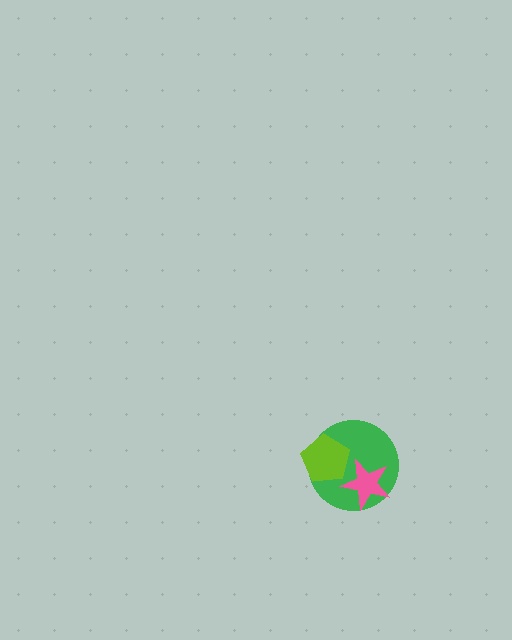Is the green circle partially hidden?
Yes, it is partially covered by another shape.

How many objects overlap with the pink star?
1 object overlaps with the pink star.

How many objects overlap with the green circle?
2 objects overlap with the green circle.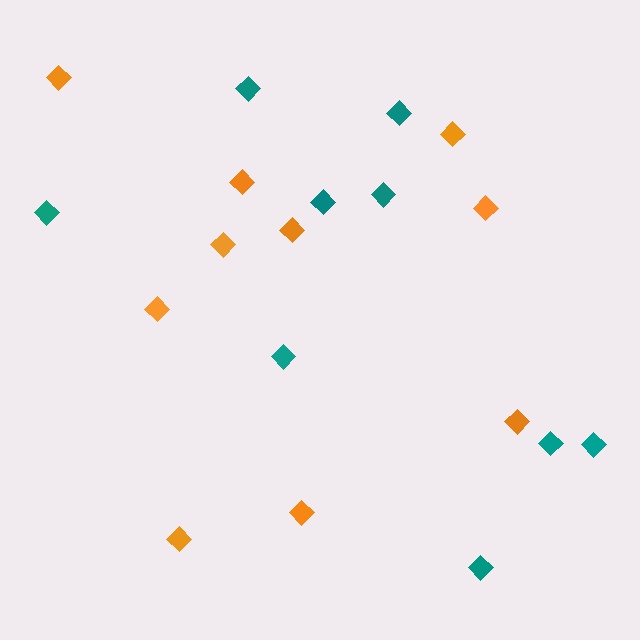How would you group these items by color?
There are 2 groups: one group of orange diamonds (10) and one group of teal diamonds (9).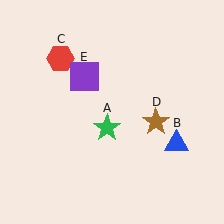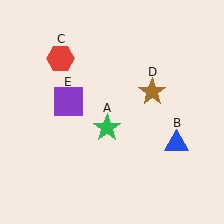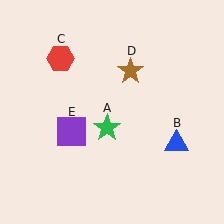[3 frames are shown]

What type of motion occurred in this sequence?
The brown star (object D), purple square (object E) rotated counterclockwise around the center of the scene.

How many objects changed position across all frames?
2 objects changed position: brown star (object D), purple square (object E).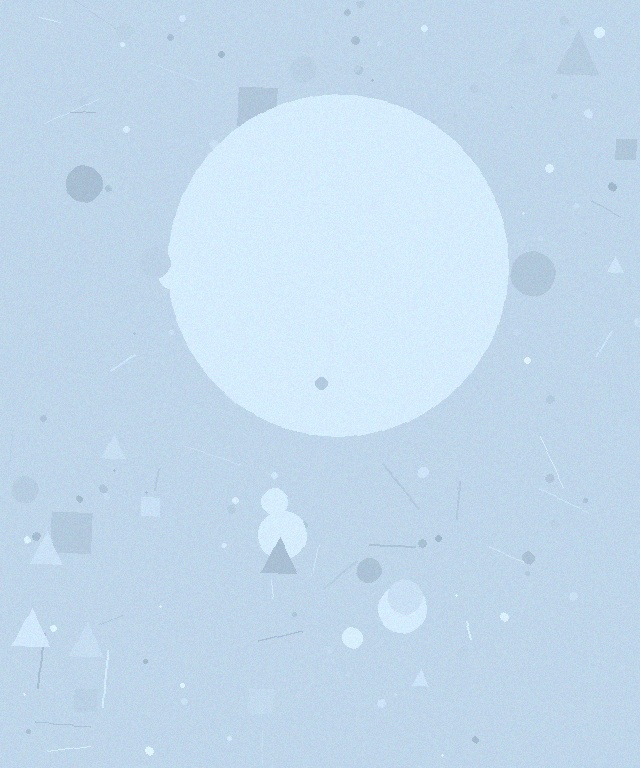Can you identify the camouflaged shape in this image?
The camouflaged shape is a circle.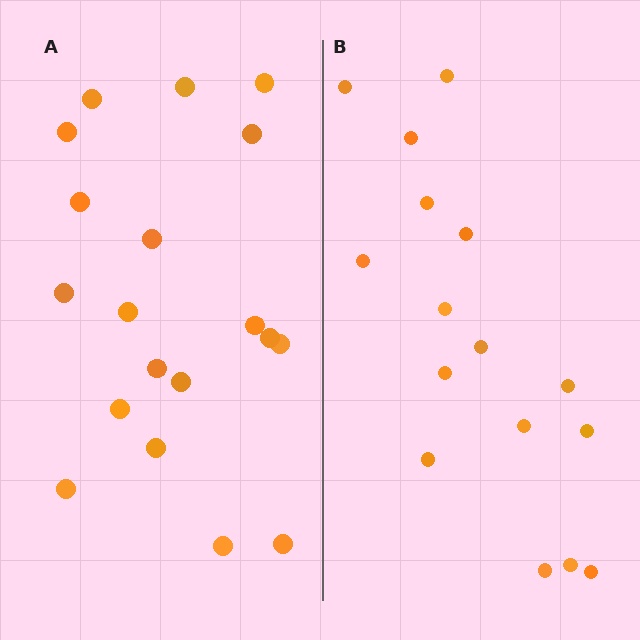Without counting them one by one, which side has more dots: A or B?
Region A (the left region) has more dots.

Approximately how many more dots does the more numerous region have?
Region A has just a few more — roughly 2 or 3 more dots than region B.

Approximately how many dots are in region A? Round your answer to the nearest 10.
About 20 dots. (The exact count is 19, which rounds to 20.)